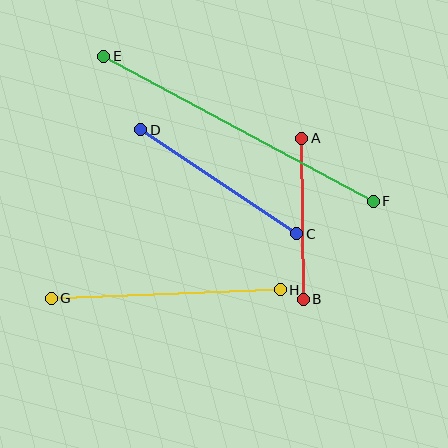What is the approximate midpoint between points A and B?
The midpoint is at approximately (303, 219) pixels.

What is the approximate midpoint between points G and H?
The midpoint is at approximately (166, 294) pixels.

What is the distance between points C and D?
The distance is approximately 187 pixels.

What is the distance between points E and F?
The distance is approximately 306 pixels.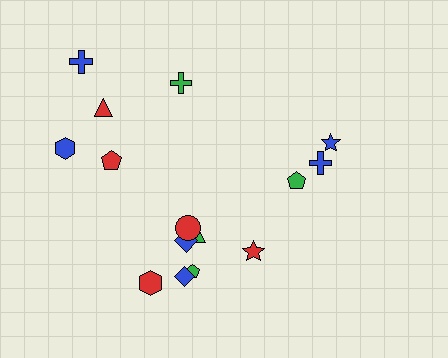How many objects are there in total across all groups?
There are 15 objects.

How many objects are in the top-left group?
There are 5 objects.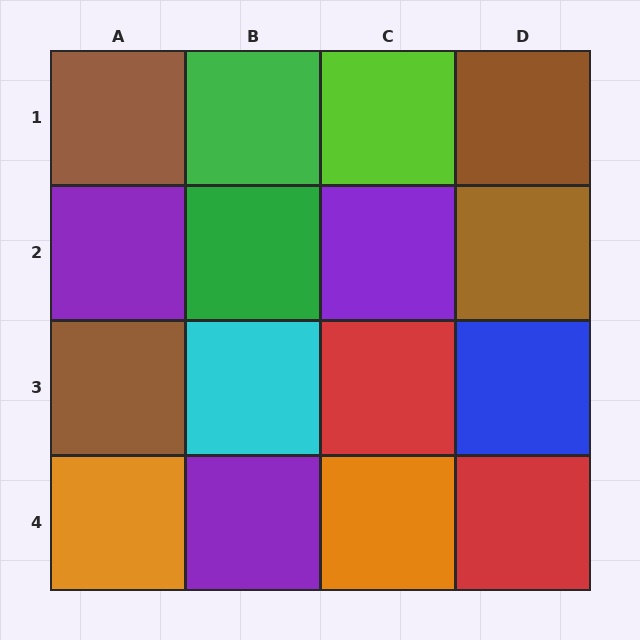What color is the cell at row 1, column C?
Lime.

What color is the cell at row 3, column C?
Red.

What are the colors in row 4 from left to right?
Orange, purple, orange, red.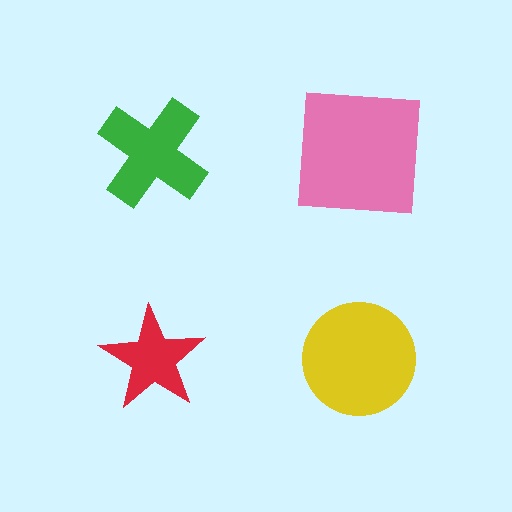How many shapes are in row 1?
2 shapes.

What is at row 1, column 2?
A pink square.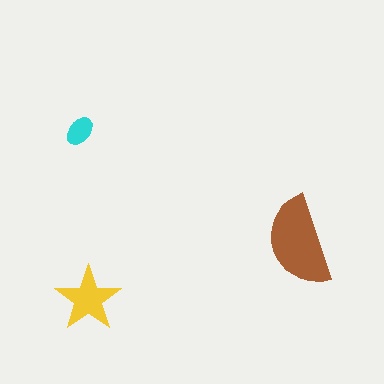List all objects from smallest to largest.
The cyan ellipse, the yellow star, the brown semicircle.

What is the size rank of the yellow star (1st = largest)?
2nd.